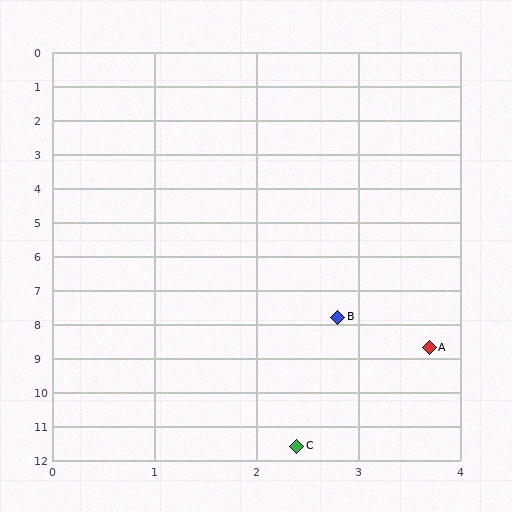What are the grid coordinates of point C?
Point C is at approximately (2.4, 11.6).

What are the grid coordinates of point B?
Point B is at approximately (2.8, 7.8).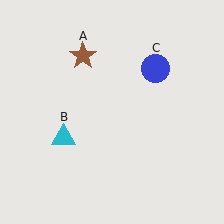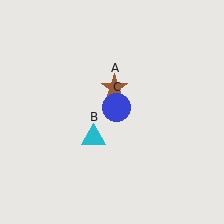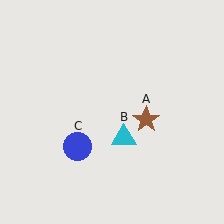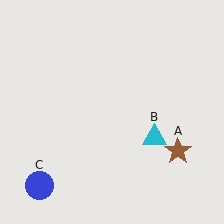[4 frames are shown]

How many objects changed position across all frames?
3 objects changed position: brown star (object A), cyan triangle (object B), blue circle (object C).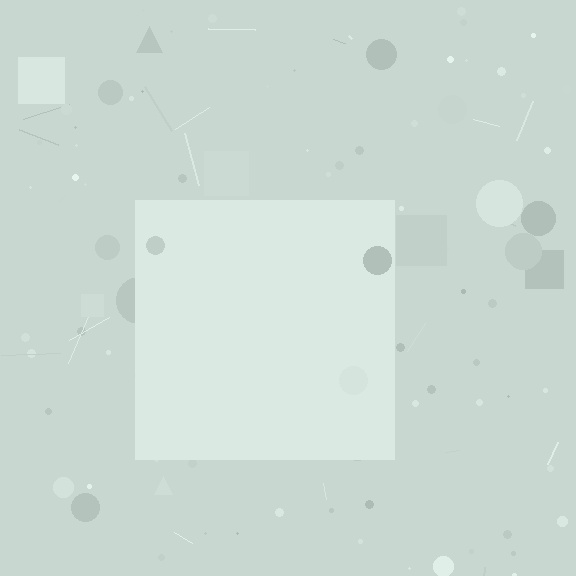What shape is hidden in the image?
A square is hidden in the image.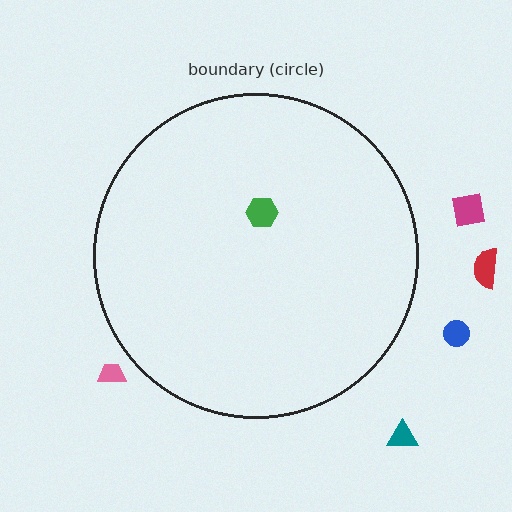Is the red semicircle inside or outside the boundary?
Outside.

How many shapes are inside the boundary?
1 inside, 5 outside.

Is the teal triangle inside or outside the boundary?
Outside.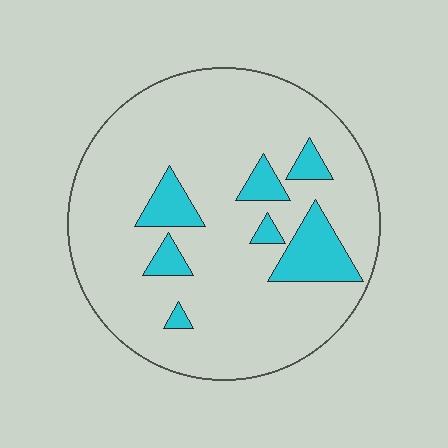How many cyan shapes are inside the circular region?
7.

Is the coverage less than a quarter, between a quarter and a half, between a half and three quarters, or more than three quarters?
Less than a quarter.